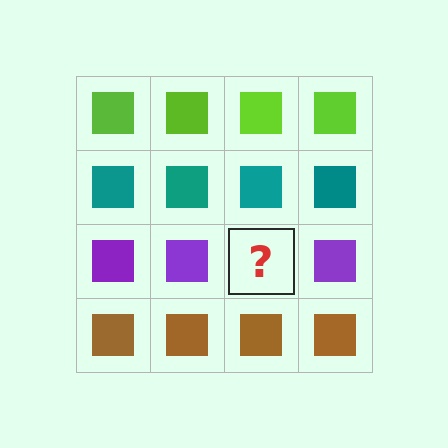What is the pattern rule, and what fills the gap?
The rule is that each row has a consistent color. The gap should be filled with a purple square.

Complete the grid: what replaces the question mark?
The question mark should be replaced with a purple square.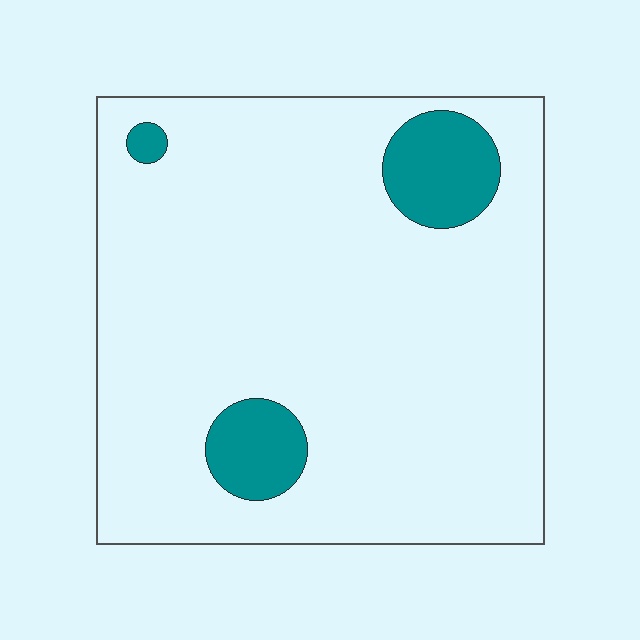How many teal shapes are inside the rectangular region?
3.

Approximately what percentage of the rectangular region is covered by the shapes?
Approximately 10%.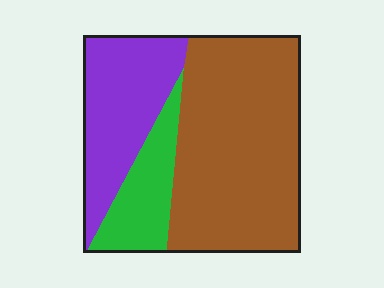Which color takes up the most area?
Brown, at roughly 55%.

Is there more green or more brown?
Brown.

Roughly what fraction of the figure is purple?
Purple takes up about one quarter (1/4) of the figure.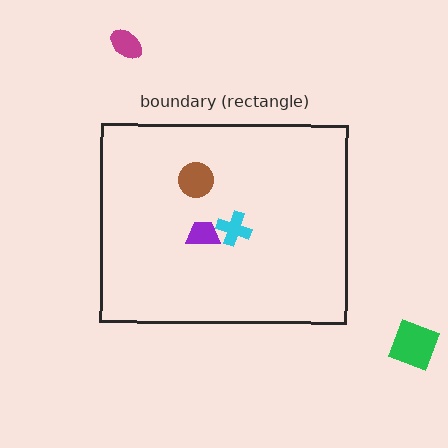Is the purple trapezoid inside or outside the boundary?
Inside.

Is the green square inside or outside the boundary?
Outside.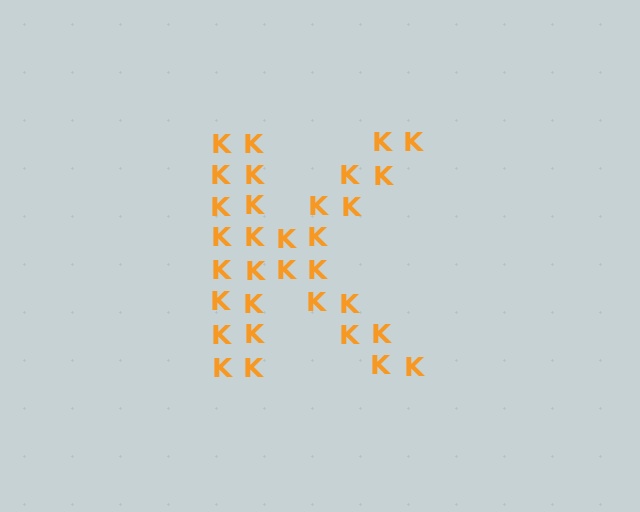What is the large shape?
The large shape is the letter K.